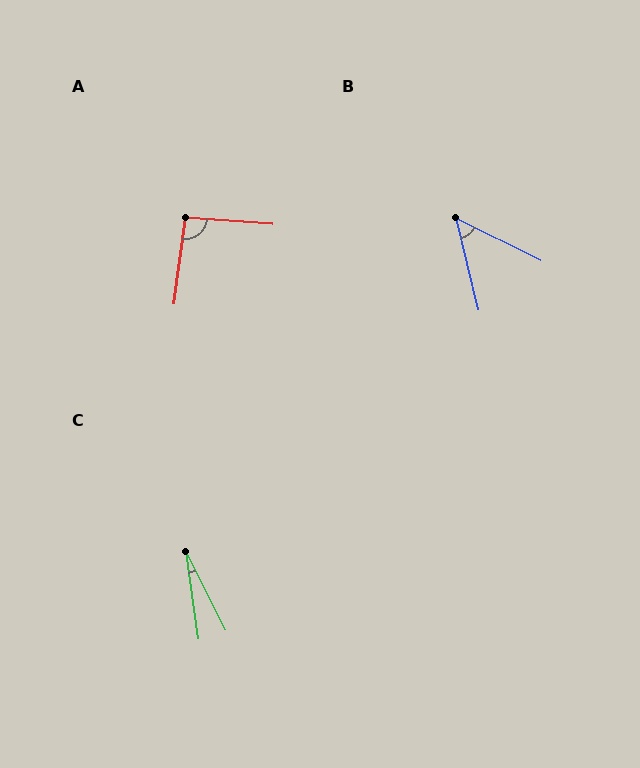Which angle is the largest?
A, at approximately 93 degrees.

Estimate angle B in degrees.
Approximately 50 degrees.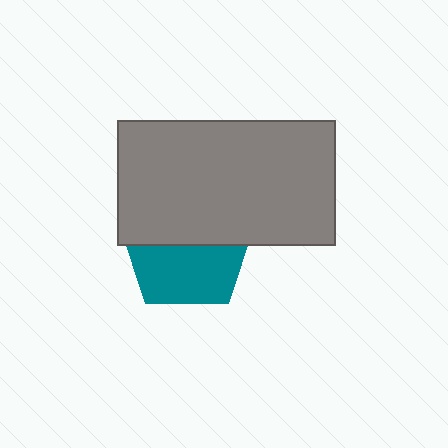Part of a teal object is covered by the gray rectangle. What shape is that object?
It is a pentagon.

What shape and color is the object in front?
The object in front is a gray rectangle.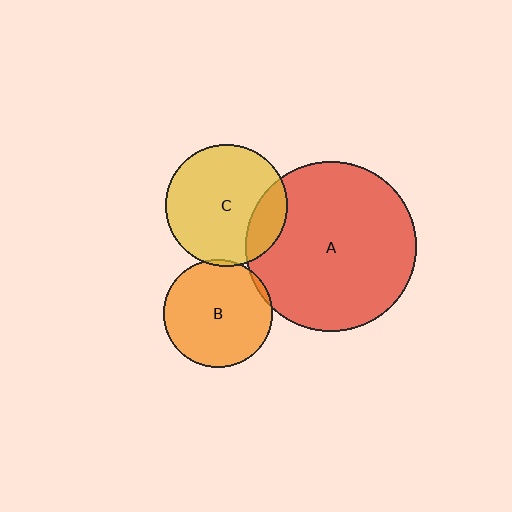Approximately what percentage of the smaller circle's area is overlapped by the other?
Approximately 20%.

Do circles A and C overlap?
Yes.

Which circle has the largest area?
Circle A (red).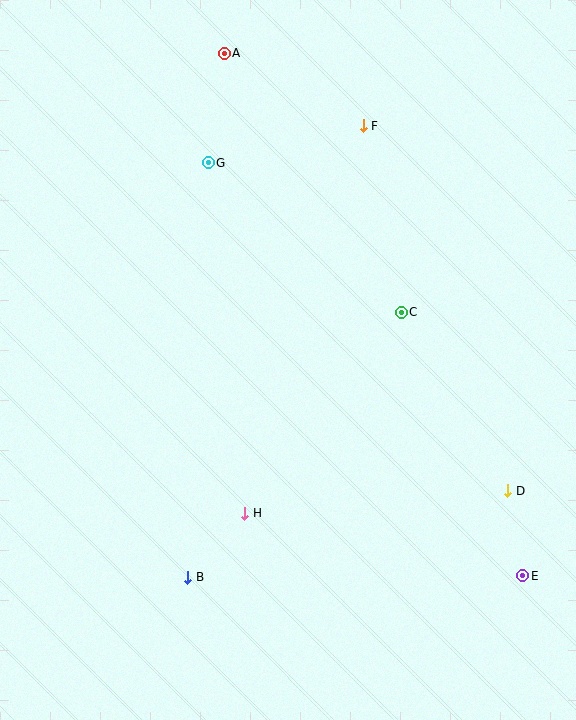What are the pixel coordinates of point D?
Point D is at (508, 491).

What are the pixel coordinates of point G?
Point G is at (208, 163).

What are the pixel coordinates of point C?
Point C is at (401, 312).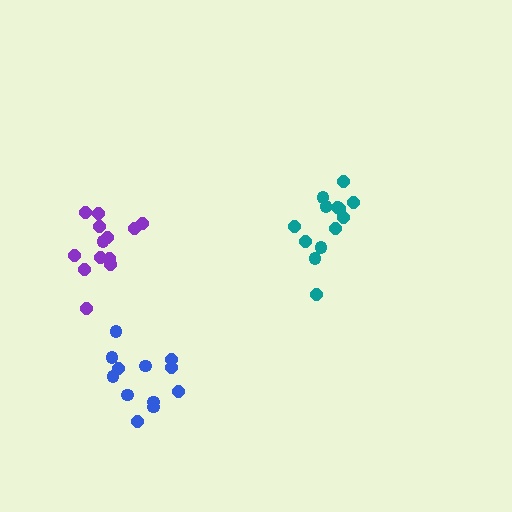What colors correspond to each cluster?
The clusters are colored: blue, teal, purple.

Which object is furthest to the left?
The purple cluster is leftmost.